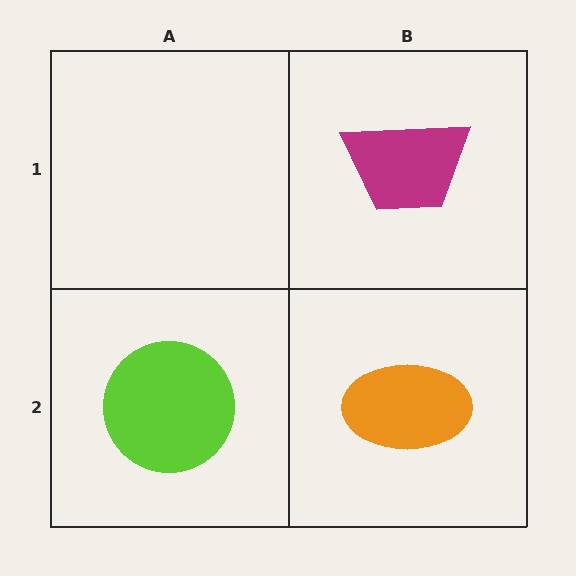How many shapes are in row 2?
2 shapes.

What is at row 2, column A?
A lime circle.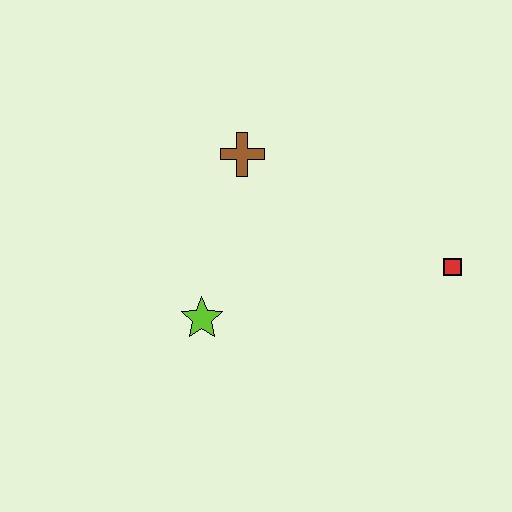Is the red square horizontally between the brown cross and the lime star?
No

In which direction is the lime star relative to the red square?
The lime star is to the left of the red square.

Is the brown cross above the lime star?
Yes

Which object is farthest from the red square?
The lime star is farthest from the red square.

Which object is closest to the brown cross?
The lime star is closest to the brown cross.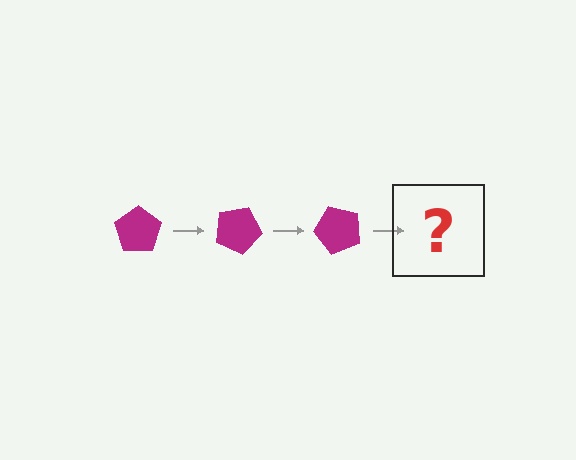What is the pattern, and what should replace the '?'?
The pattern is that the pentagon rotates 25 degrees each step. The '?' should be a magenta pentagon rotated 75 degrees.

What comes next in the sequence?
The next element should be a magenta pentagon rotated 75 degrees.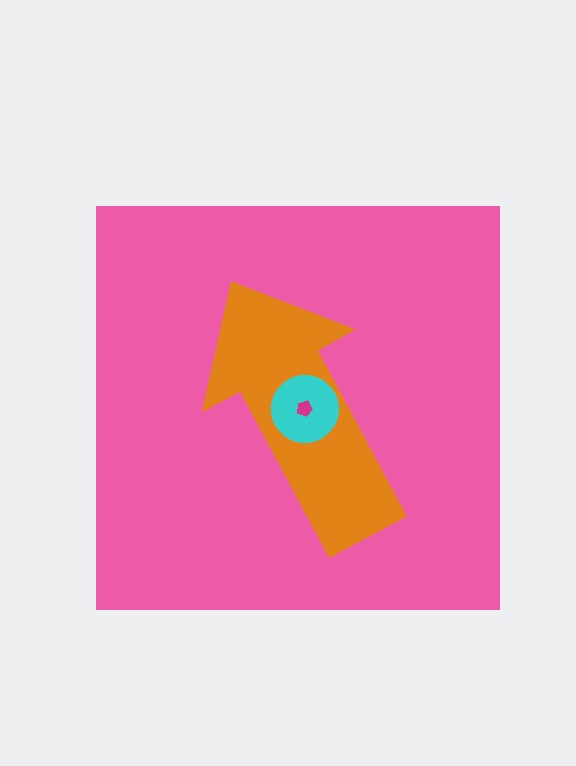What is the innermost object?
The magenta pentagon.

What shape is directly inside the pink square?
The orange arrow.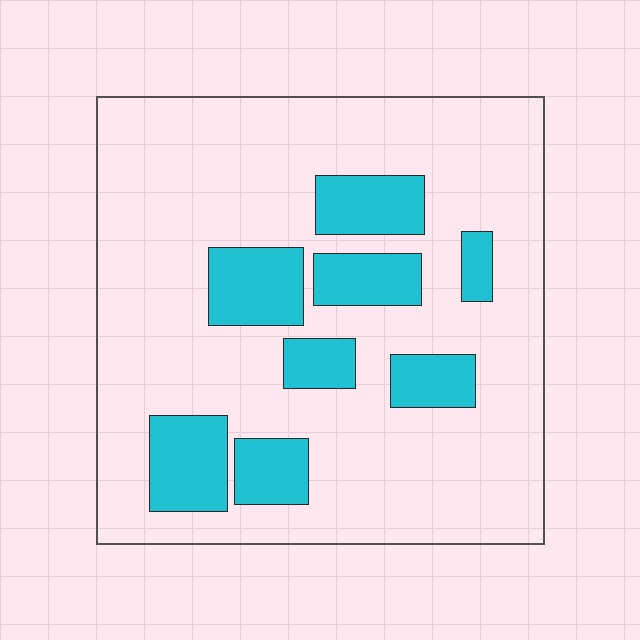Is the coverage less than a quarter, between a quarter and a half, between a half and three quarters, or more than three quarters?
Less than a quarter.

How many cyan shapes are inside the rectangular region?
8.